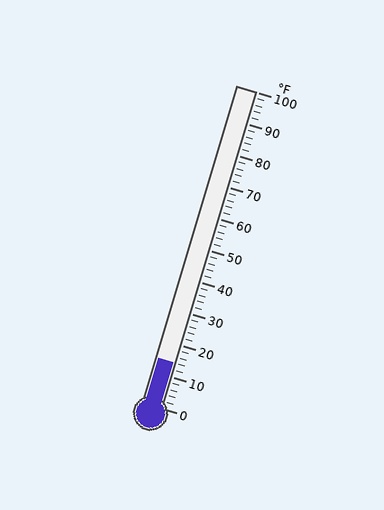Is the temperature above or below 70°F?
The temperature is below 70°F.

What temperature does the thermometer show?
The thermometer shows approximately 14°F.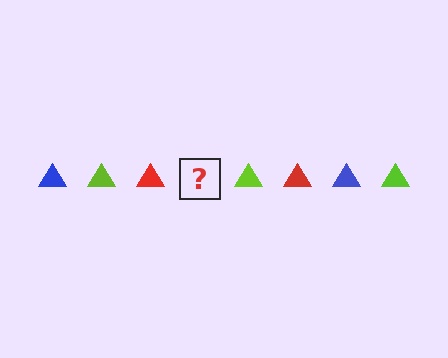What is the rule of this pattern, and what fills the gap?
The rule is that the pattern cycles through blue, lime, red triangles. The gap should be filled with a blue triangle.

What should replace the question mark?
The question mark should be replaced with a blue triangle.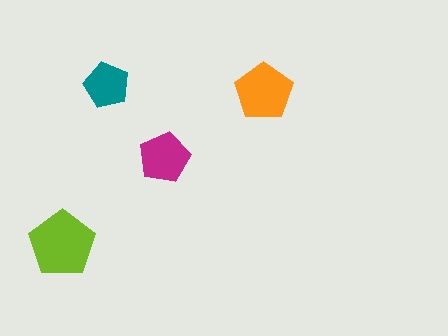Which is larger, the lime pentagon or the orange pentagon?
The lime one.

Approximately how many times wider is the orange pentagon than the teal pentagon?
About 1.5 times wider.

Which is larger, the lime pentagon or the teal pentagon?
The lime one.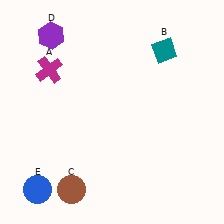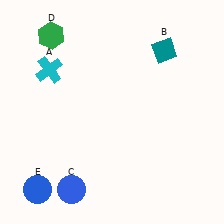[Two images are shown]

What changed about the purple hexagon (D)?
In Image 1, D is purple. In Image 2, it changed to green.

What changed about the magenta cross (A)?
In Image 1, A is magenta. In Image 2, it changed to cyan.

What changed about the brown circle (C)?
In Image 1, C is brown. In Image 2, it changed to blue.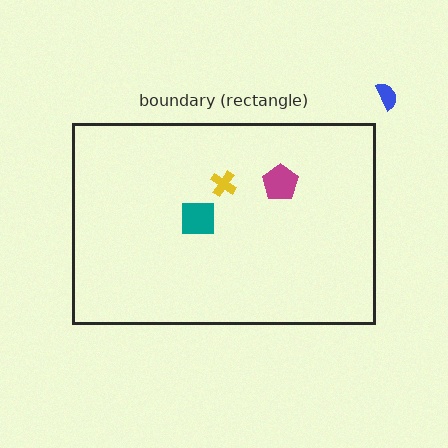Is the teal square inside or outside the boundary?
Inside.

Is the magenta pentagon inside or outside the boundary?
Inside.